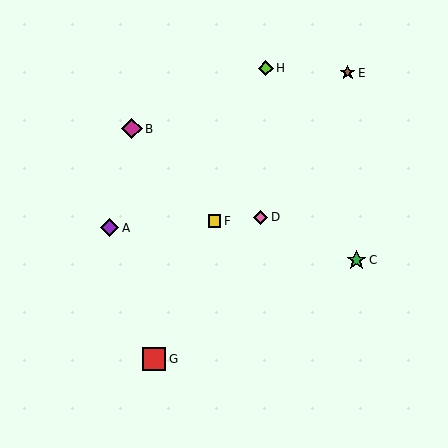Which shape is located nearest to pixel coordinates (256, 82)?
The lime diamond (labeled H) at (266, 68) is nearest to that location.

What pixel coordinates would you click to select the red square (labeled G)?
Click at (154, 359) to select the red square G.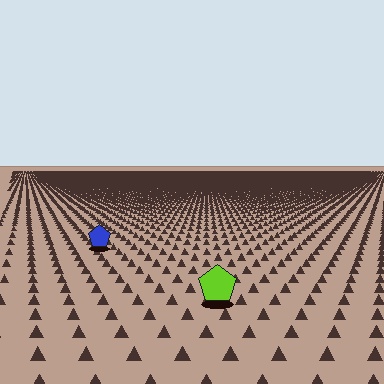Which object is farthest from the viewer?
The blue pentagon is farthest from the viewer. It appears smaller and the ground texture around it is denser.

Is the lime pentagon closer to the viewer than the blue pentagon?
Yes. The lime pentagon is closer — you can tell from the texture gradient: the ground texture is coarser near it.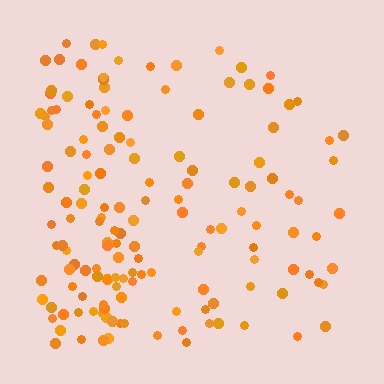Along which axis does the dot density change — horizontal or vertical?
Horizontal.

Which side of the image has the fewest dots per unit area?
The right.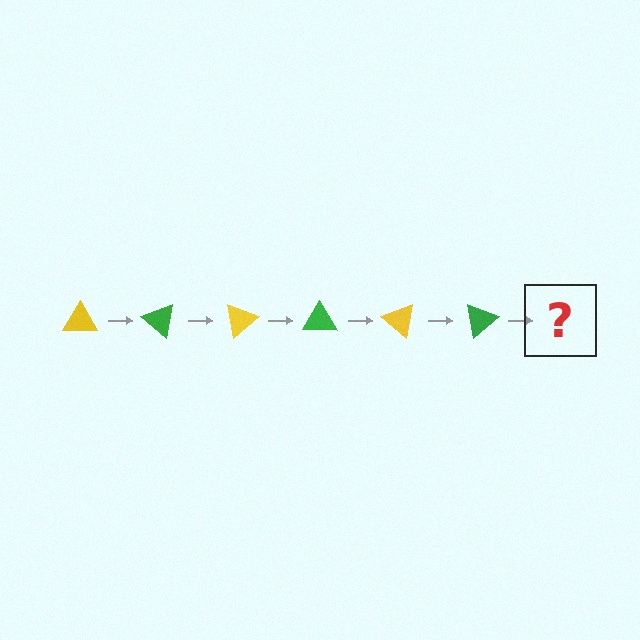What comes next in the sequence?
The next element should be a yellow triangle, rotated 240 degrees from the start.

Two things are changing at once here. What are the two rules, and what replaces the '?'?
The two rules are that it rotates 40 degrees each step and the color cycles through yellow and green. The '?' should be a yellow triangle, rotated 240 degrees from the start.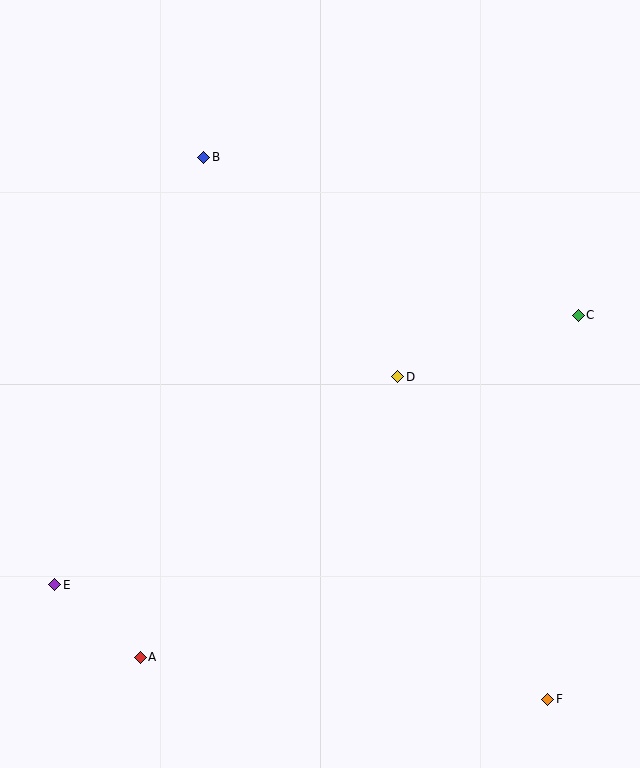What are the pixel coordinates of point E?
Point E is at (55, 585).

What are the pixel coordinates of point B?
Point B is at (204, 157).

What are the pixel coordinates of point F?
Point F is at (548, 699).